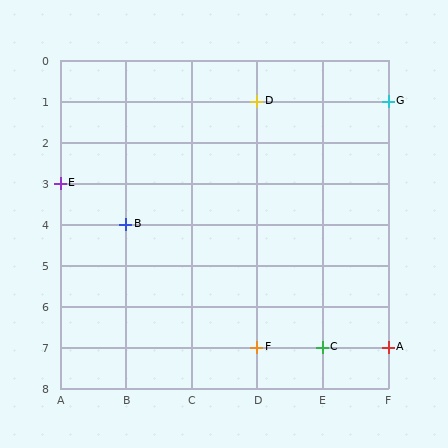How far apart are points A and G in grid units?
Points A and G are 6 rows apart.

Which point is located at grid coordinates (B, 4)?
Point B is at (B, 4).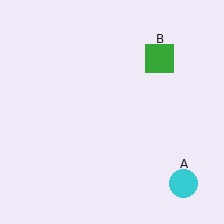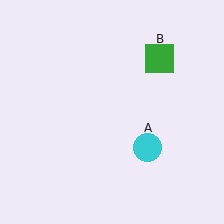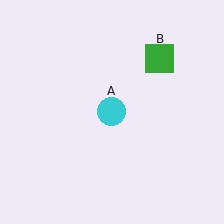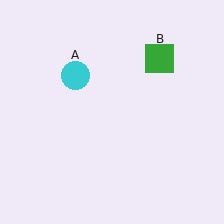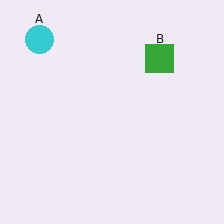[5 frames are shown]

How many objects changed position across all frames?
1 object changed position: cyan circle (object A).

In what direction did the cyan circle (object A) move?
The cyan circle (object A) moved up and to the left.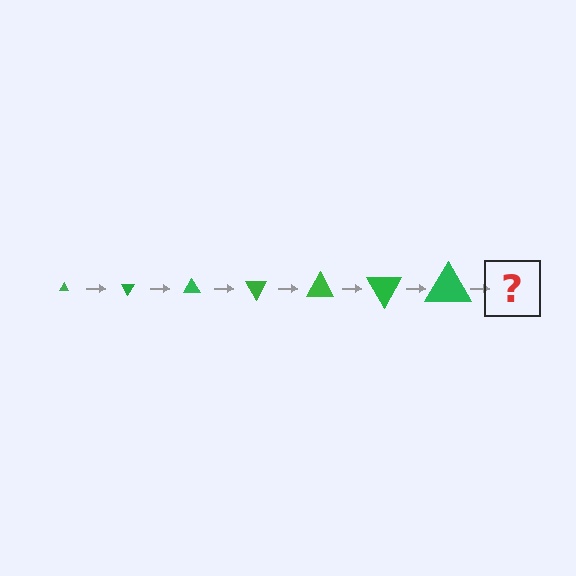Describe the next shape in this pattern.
It should be a triangle, larger than the previous one and rotated 420 degrees from the start.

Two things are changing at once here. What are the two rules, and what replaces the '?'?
The two rules are that the triangle grows larger each step and it rotates 60 degrees each step. The '?' should be a triangle, larger than the previous one and rotated 420 degrees from the start.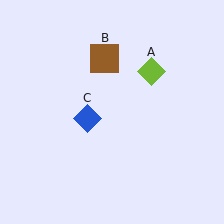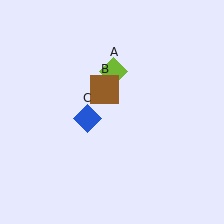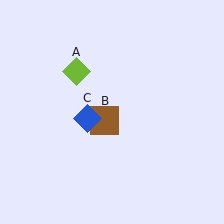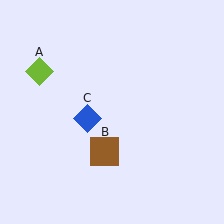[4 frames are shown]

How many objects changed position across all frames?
2 objects changed position: lime diamond (object A), brown square (object B).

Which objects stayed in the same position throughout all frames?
Blue diamond (object C) remained stationary.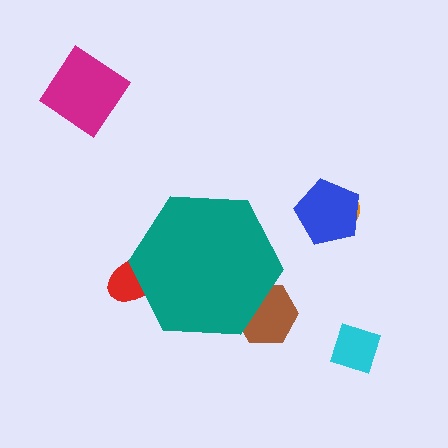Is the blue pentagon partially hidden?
No, the blue pentagon is fully visible.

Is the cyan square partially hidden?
No, the cyan square is fully visible.